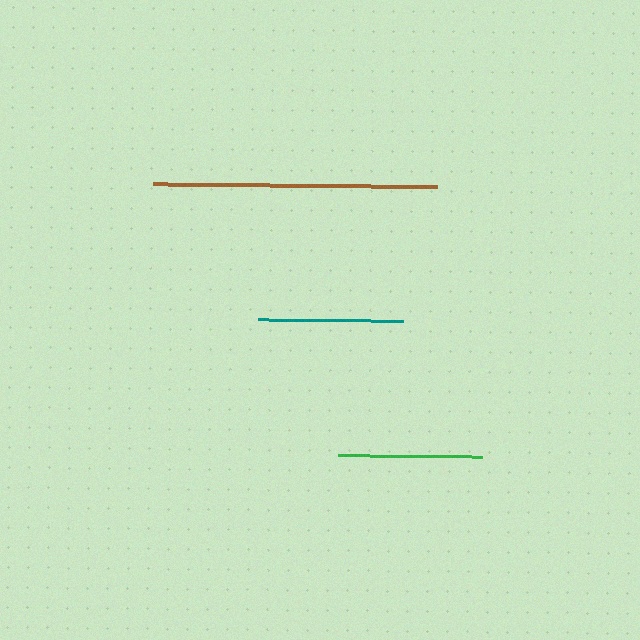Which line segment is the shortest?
The green line is the shortest at approximately 144 pixels.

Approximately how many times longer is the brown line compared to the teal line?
The brown line is approximately 2.0 times the length of the teal line.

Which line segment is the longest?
The brown line is the longest at approximately 284 pixels.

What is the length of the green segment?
The green segment is approximately 144 pixels long.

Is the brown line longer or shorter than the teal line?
The brown line is longer than the teal line.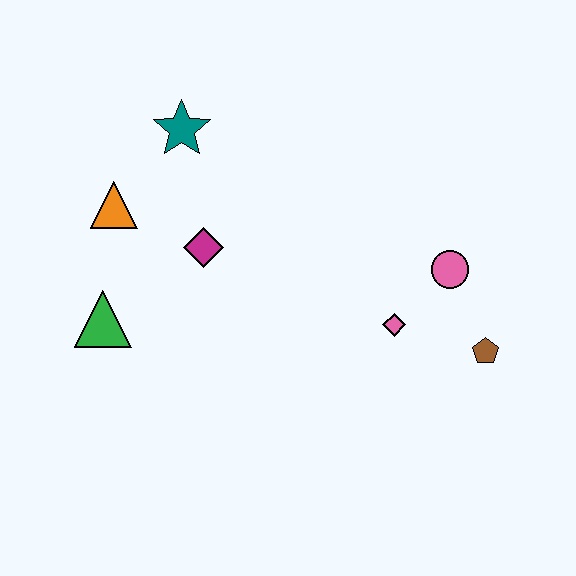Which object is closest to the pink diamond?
The pink circle is closest to the pink diamond.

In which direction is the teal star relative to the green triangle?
The teal star is above the green triangle.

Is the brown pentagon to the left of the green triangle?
No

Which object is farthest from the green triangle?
The brown pentagon is farthest from the green triangle.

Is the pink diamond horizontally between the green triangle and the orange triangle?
No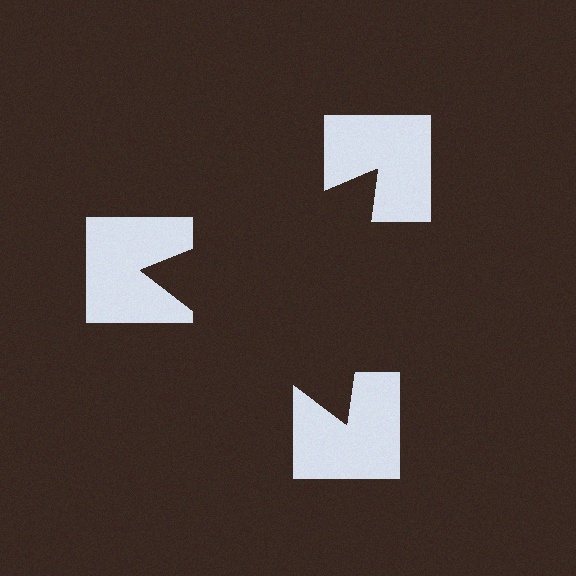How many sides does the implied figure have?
3 sides.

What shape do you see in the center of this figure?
An illusory triangle — its edges are inferred from the aligned wedge cuts in the notched squares, not physically drawn.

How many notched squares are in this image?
There are 3 — one at each vertex of the illusory triangle.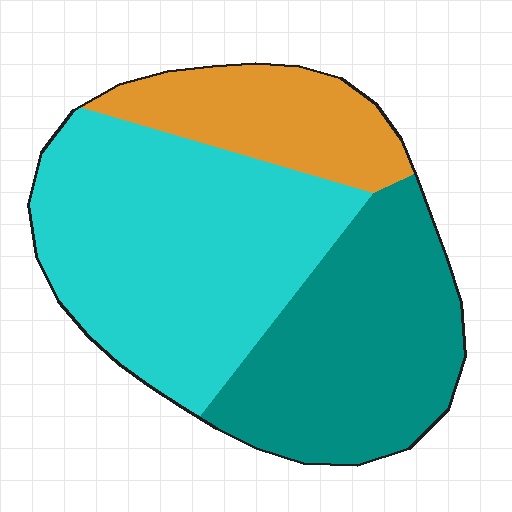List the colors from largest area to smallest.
From largest to smallest: cyan, teal, orange.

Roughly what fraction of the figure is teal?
Teal takes up about one third (1/3) of the figure.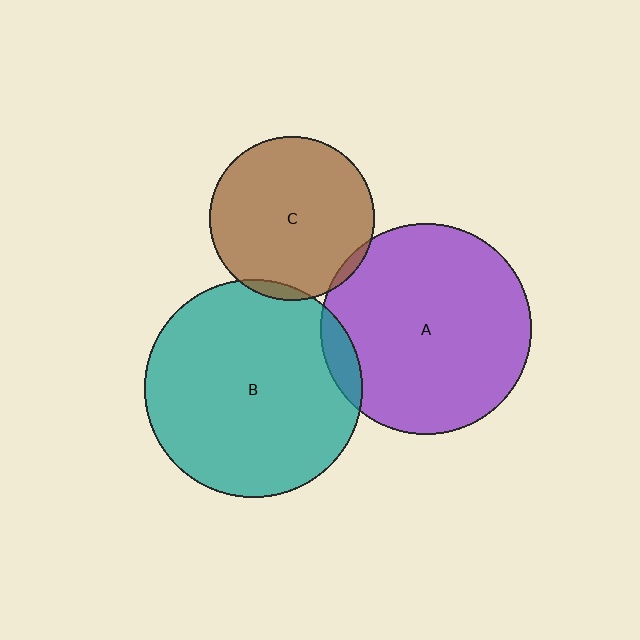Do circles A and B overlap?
Yes.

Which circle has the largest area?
Circle B (teal).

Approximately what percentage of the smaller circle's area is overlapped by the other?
Approximately 5%.